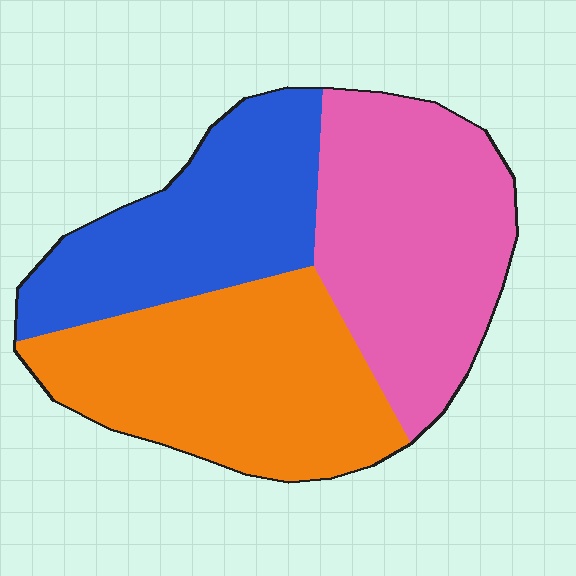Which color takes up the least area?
Blue, at roughly 30%.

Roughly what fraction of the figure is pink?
Pink covers roughly 35% of the figure.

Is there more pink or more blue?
Pink.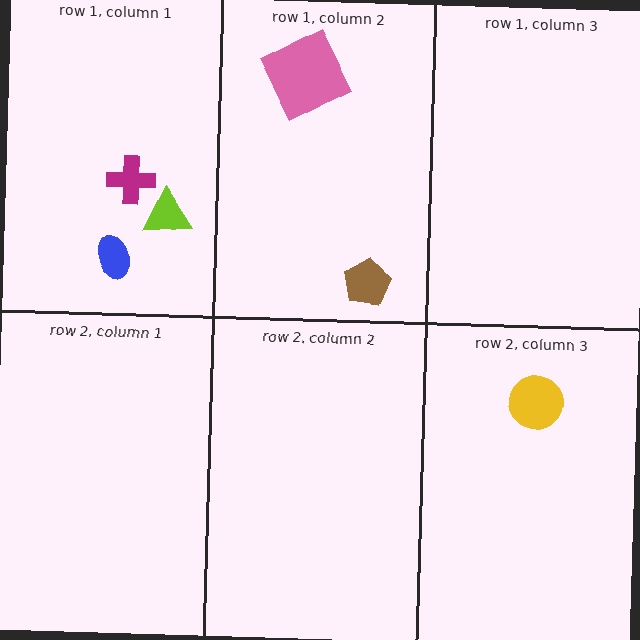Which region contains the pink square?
The row 1, column 2 region.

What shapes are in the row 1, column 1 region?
The magenta cross, the blue ellipse, the lime triangle.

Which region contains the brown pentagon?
The row 1, column 2 region.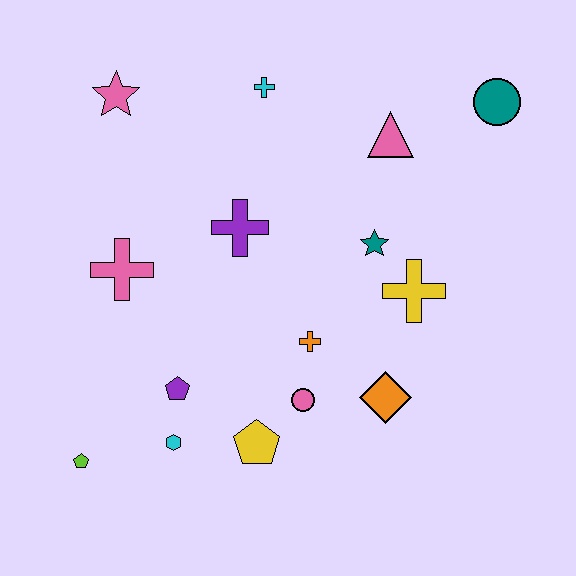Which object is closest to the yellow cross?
The teal star is closest to the yellow cross.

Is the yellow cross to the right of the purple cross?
Yes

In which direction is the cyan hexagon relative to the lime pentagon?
The cyan hexagon is to the right of the lime pentagon.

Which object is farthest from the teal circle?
The lime pentagon is farthest from the teal circle.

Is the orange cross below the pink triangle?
Yes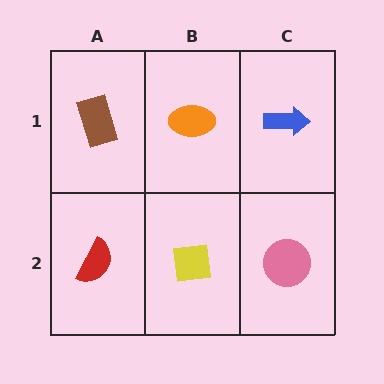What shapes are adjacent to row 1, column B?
A yellow square (row 2, column B), a brown rectangle (row 1, column A), a blue arrow (row 1, column C).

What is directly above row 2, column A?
A brown rectangle.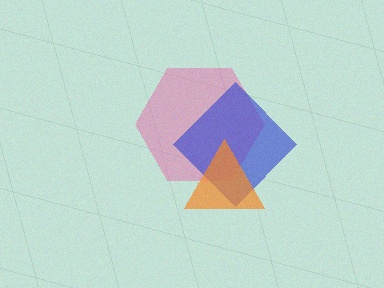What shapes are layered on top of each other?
The layered shapes are: a pink hexagon, a blue diamond, an orange triangle.